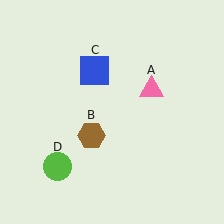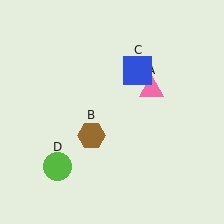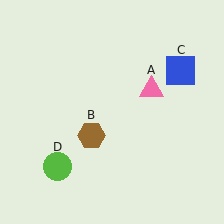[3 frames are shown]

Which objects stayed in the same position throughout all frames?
Pink triangle (object A) and brown hexagon (object B) and lime circle (object D) remained stationary.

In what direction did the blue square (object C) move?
The blue square (object C) moved right.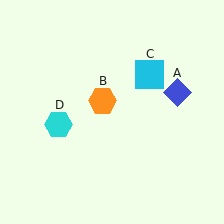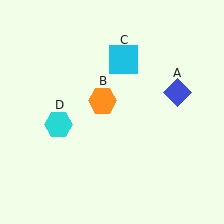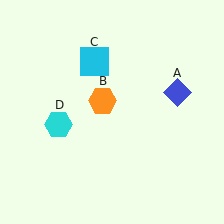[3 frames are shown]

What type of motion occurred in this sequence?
The cyan square (object C) rotated counterclockwise around the center of the scene.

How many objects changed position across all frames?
1 object changed position: cyan square (object C).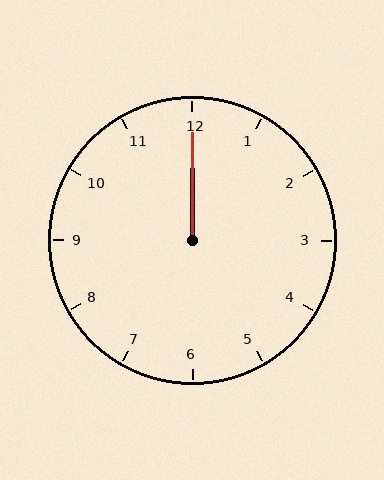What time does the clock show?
12:00.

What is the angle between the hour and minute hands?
Approximately 0 degrees.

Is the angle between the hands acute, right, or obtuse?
It is acute.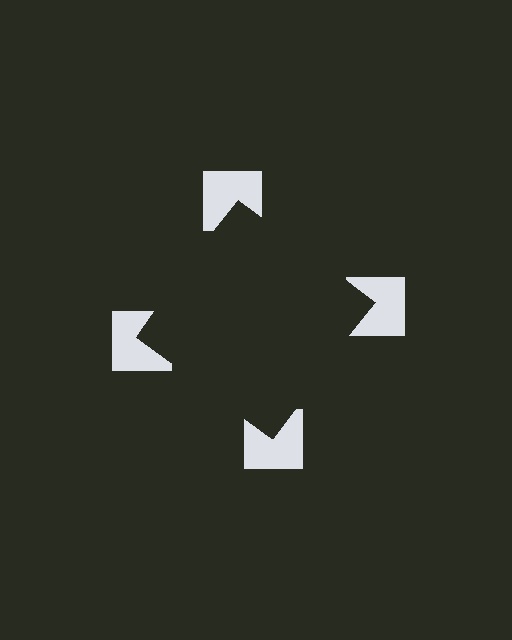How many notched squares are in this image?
There are 4 — one at each vertex of the illusory square.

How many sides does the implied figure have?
4 sides.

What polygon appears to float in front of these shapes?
An illusory square — its edges are inferred from the aligned wedge cuts in the notched squares, not physically drawn.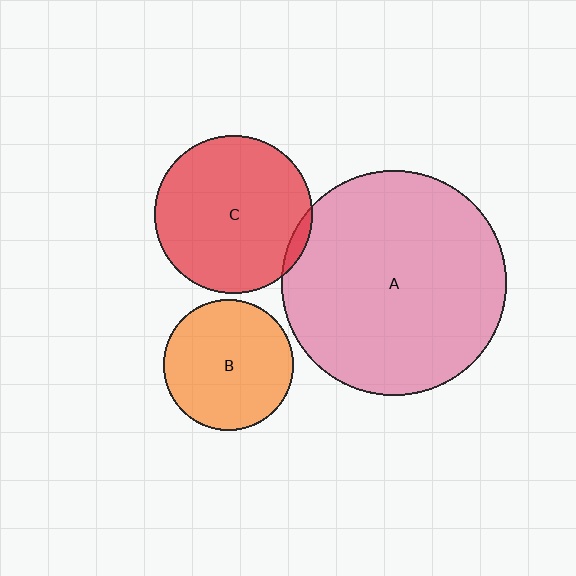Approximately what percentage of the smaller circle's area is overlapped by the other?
Approximately 5%.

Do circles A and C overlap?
Yes.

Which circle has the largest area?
Circle A (pink).